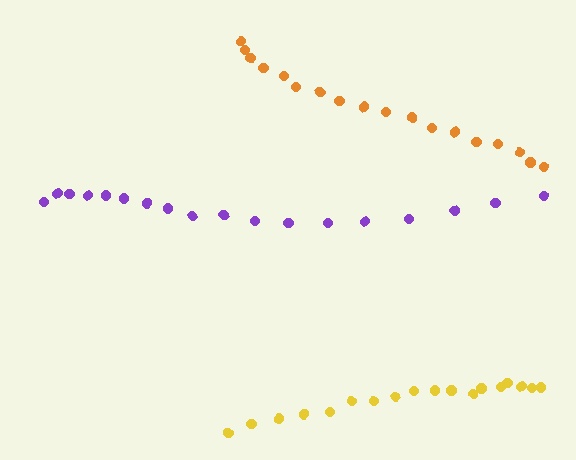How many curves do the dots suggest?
There are 3 distinct paths.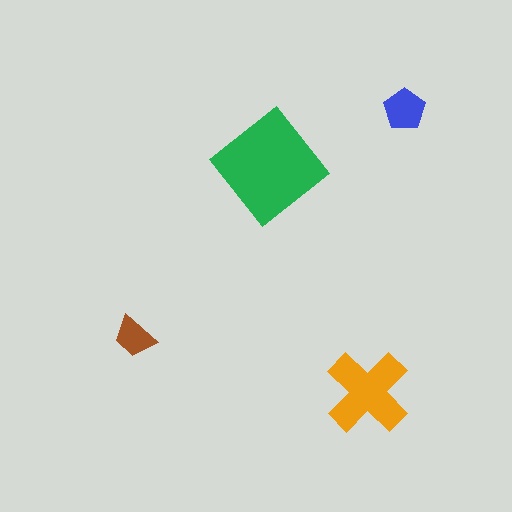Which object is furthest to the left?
The brown trapezoid is leftmost.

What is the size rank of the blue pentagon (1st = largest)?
3rd.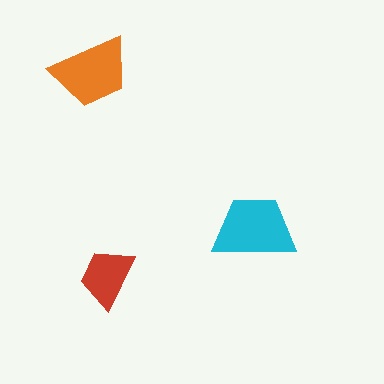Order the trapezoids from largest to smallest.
the cyan one, the orange one, the red one.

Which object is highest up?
The orange trapezoid is topmost.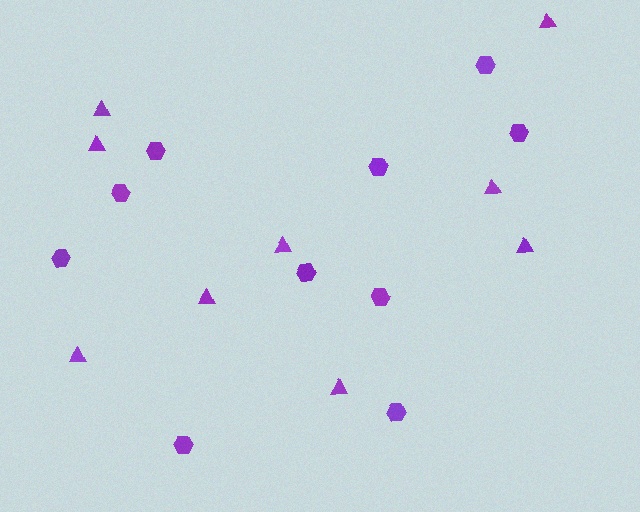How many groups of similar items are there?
There are 2 groups: one group of hexagons (10) and one group of triangles (9).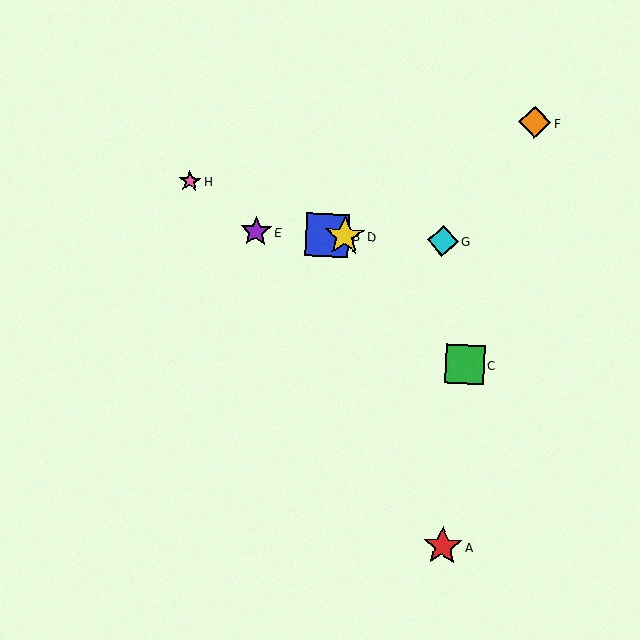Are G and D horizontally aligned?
Yes, both are at y≈241.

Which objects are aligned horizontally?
Objects B, D, E, G are aligned horizontally.